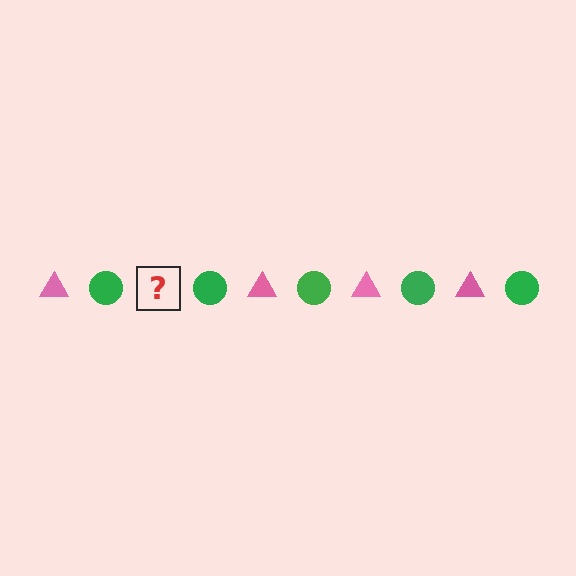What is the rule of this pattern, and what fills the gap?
The rule is that the pattern alternates between pink triangle and green circle. The gap should be filled with a pink triangle.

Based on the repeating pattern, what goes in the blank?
The blank should be a pink triangle.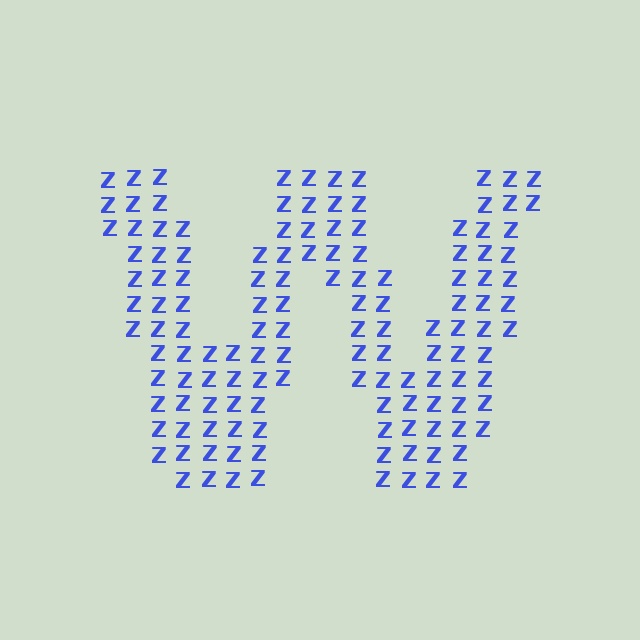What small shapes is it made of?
It is made of small letter Z's.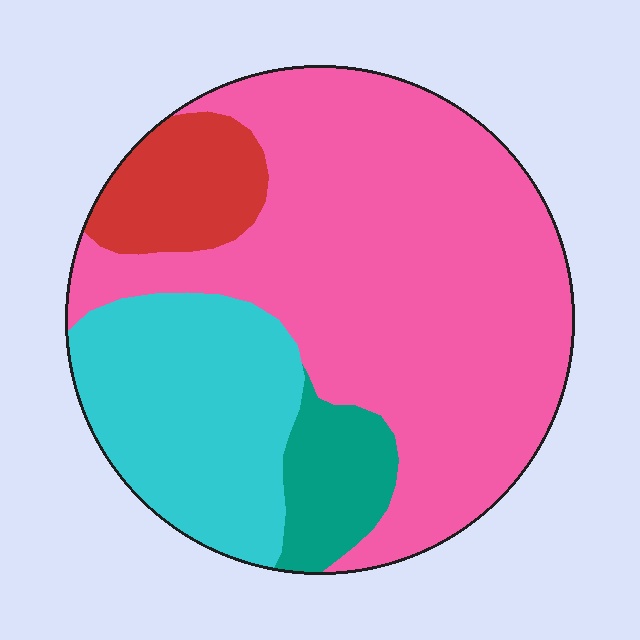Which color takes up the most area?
Pink, at roughly 60%.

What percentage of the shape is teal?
Teal covers around 10% of the shape.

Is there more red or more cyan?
Cyan.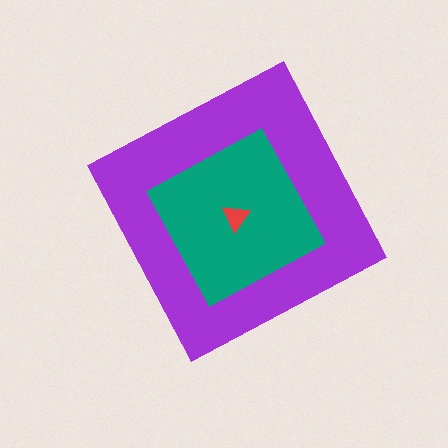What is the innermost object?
The red triangle.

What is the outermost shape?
The purple diamond.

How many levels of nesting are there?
3.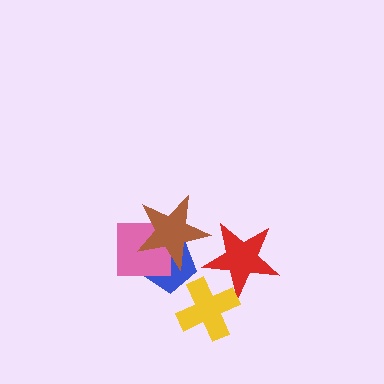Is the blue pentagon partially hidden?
Yes, it is partially covered by another shape.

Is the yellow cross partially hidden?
No, no other shape covers it.